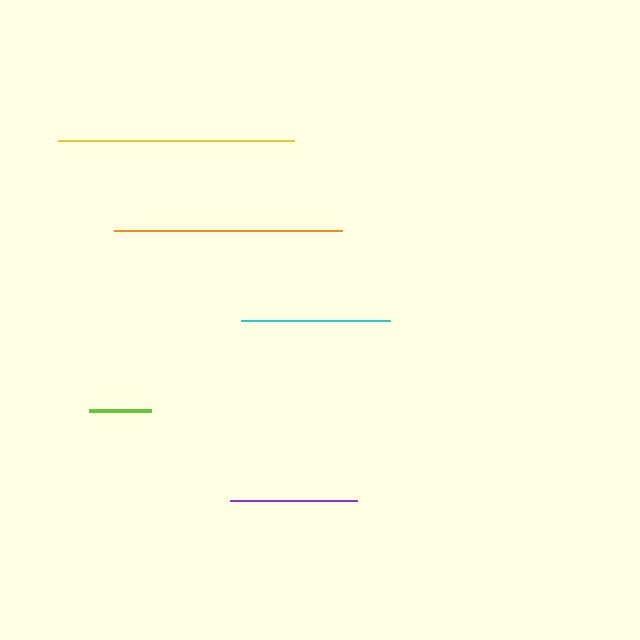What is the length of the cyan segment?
The cyan segment is approximately 149 pixels long.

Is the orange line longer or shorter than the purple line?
The orange line is longer than the purple line.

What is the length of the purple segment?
The purple segment is approximately 127 pixels long.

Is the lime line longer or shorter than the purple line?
The purple line is longer than the lime line.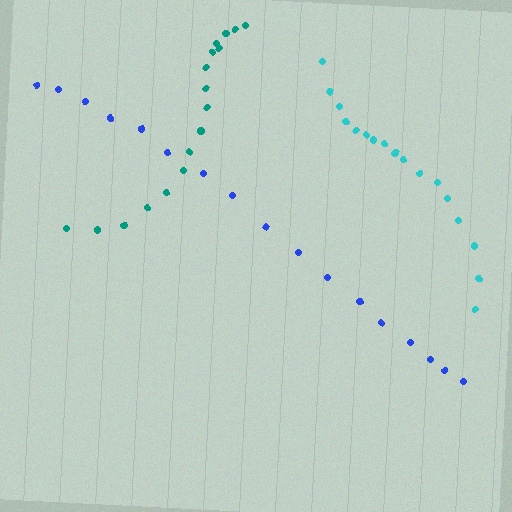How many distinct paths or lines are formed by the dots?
There are 3 distinct paths.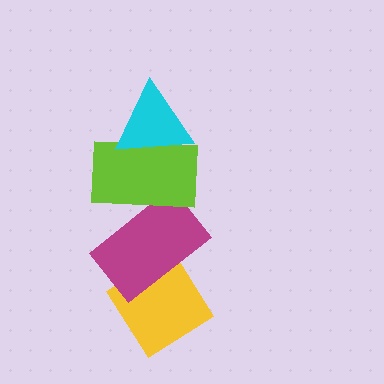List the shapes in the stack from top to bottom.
From top to bottom: the cyan triangle, the lime rectangle, the magenta rectangle, the yellow diamond.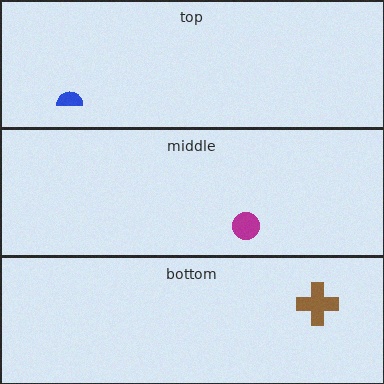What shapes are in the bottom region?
The brown cross.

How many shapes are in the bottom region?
1.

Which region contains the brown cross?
The bottom region.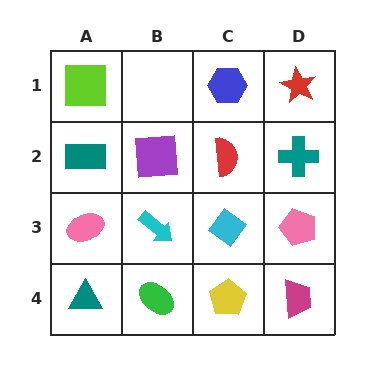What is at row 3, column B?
A cyan arrow.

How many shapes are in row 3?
4 shapes.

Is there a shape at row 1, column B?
No, that cell is empty.